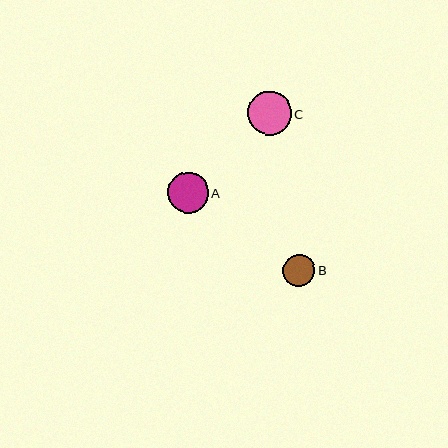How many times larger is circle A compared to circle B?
Circle A is approximately 1.3 times the size of circle B.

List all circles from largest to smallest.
From largest to smallest: C, A, B.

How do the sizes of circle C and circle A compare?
Circle C and circle A are approximately the same size.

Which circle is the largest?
Circle C is the largest with a size of approximately 44 pixels.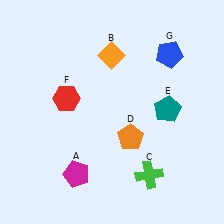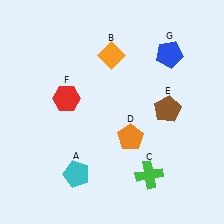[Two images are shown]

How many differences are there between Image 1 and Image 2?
There are 2 differences between the two images.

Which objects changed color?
A changed from magenta to cyan. E changed from teal to brown.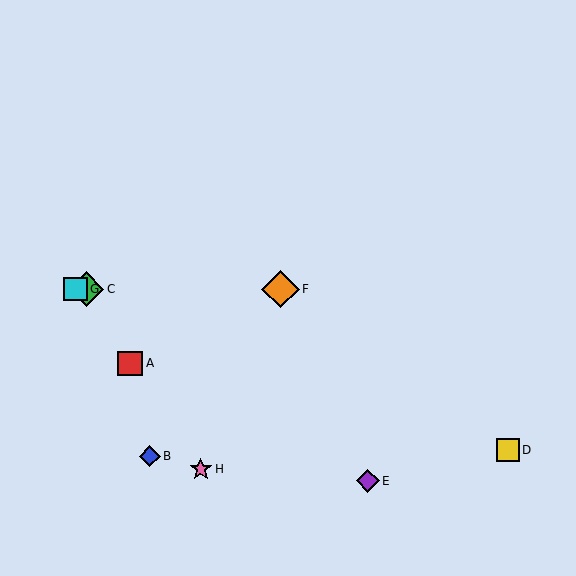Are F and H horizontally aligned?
No, F is at y≈289 and H is at y≈469.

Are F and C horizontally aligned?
Yes, both are at y≈289.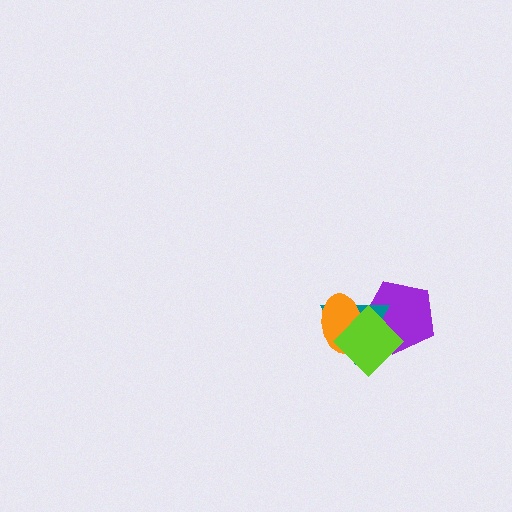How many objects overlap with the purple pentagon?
3 objects overlap with the purple pentagon.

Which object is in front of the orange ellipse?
The lime diamond is in front of the orange ellipse.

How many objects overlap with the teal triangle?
3 objects overlap with the teal triangle.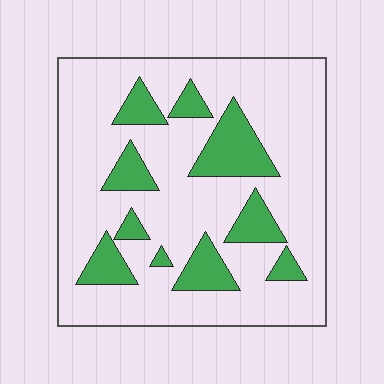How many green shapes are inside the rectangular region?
10.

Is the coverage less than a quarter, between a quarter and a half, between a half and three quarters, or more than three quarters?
Less than a quarter.